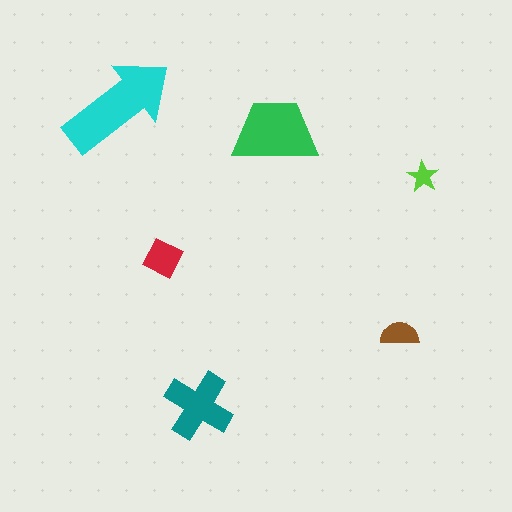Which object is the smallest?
The lime star.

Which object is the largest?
The cyan arrow.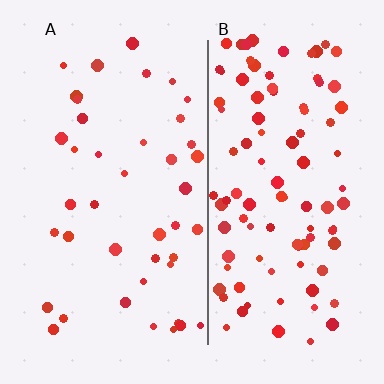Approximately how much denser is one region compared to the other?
Approximately 2.5× — region B over region A.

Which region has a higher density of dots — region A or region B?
B (the right).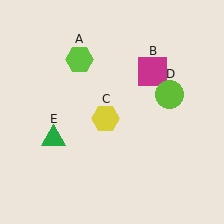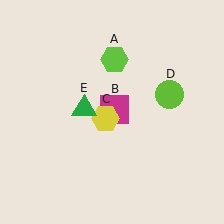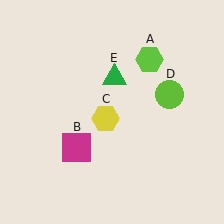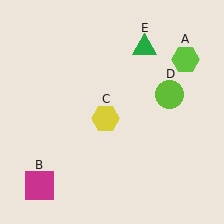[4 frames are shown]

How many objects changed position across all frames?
3 objects changed position: lime hexagon (object A), magenta square (object B), green triangle (object E).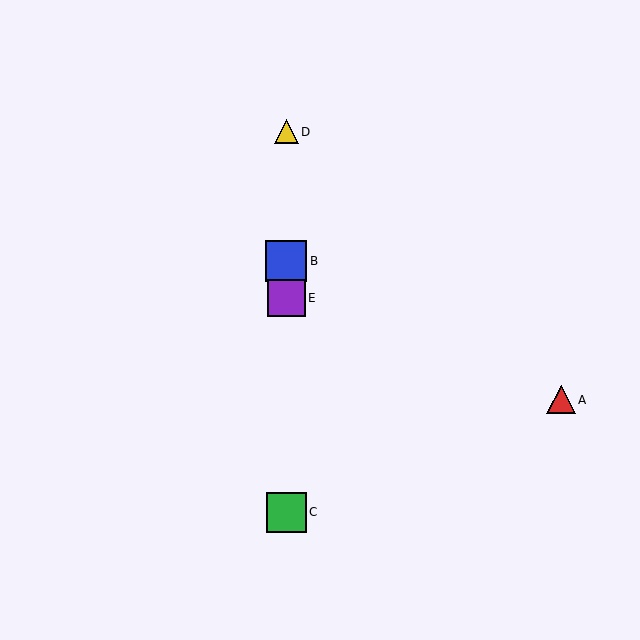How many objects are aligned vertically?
4 objects (B, C, D, E) are aligned vertically.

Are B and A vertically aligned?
No, B is at x≈286 and A is at x≈561.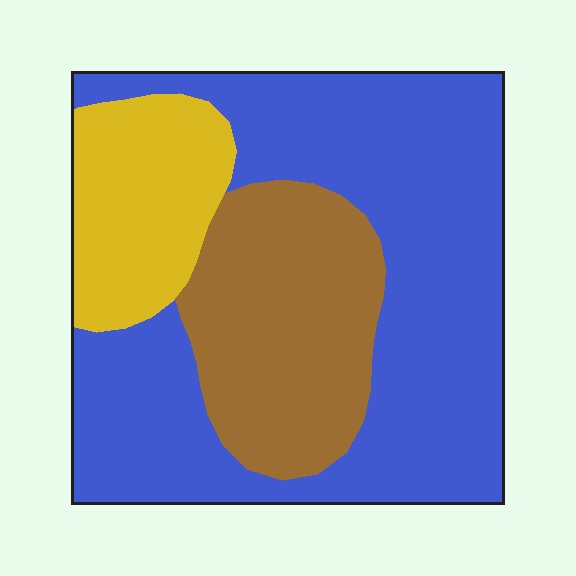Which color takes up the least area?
Yellow, at roughly 15%.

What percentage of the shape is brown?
Brown takes up about one quarter (1/4) of the shape.